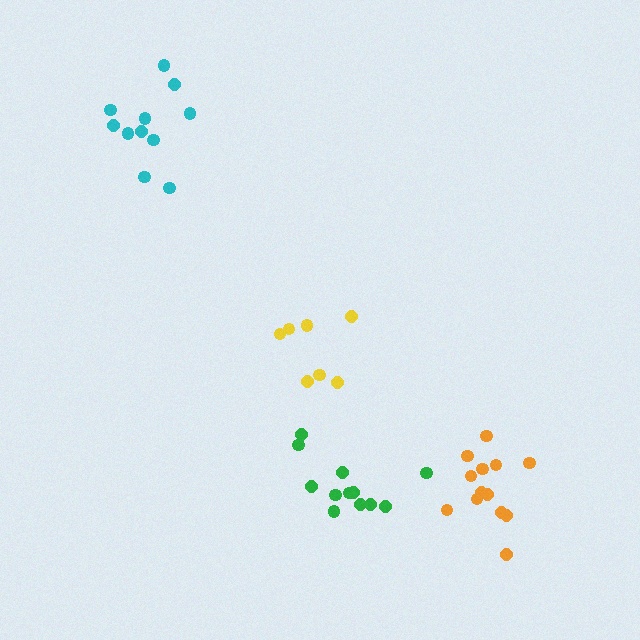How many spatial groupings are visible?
There are 4 spatial groupings.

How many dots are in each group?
Group 1: 11 dots, Group 2: 13 dots, Group 3: 12 dots, Group 4: 7 dots (43 total).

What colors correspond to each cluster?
The clusters are colored: cyan, orange, green, yellow.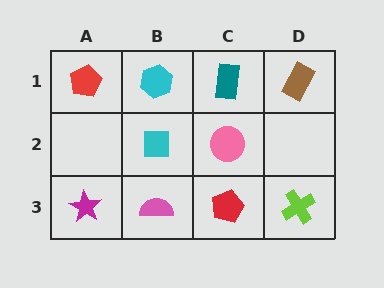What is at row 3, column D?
A lime cross.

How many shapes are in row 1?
4 shapes.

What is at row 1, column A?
A red pentagon.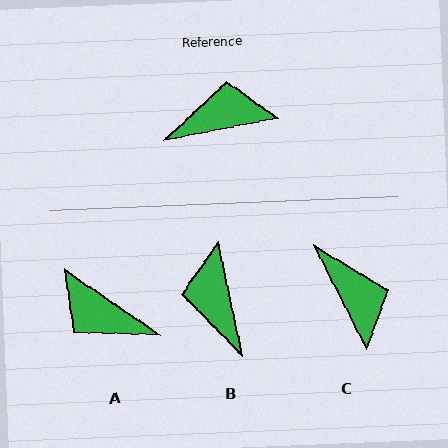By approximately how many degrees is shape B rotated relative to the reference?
Approximately 91 degrees counter-clockwise.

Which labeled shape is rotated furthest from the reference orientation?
A, about 135 degrees away.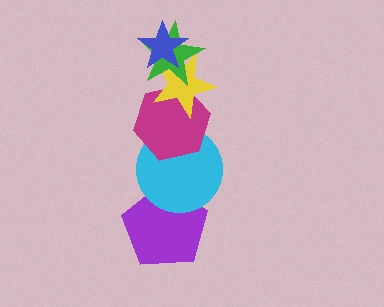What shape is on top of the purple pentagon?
The cyan circle is on top of the purple pentagon.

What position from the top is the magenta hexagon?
The magenta hexagon is 4th from the top.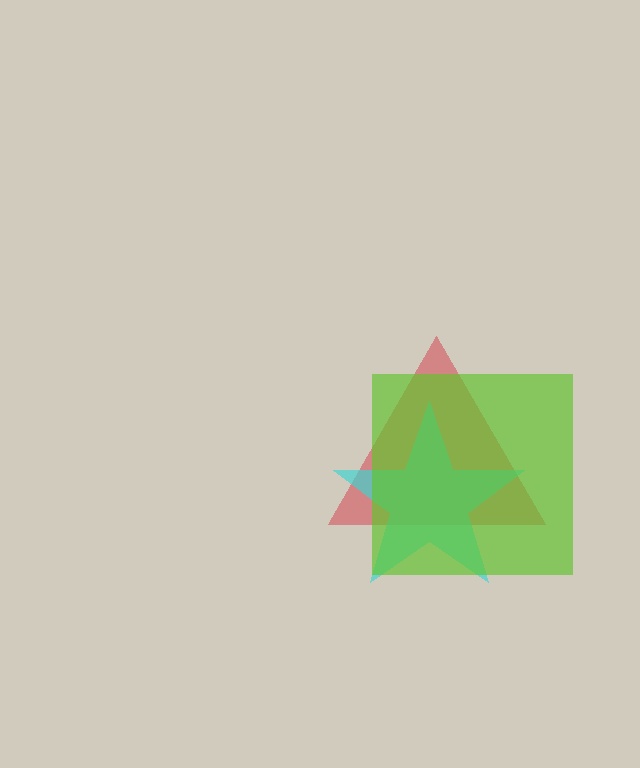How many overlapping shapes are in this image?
There are 3 overlapping shapes in the image.